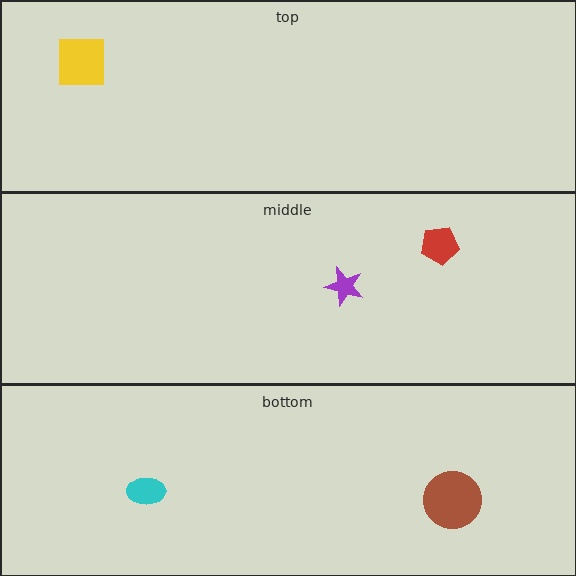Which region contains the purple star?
The middle region.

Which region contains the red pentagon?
The middle region.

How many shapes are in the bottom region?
2.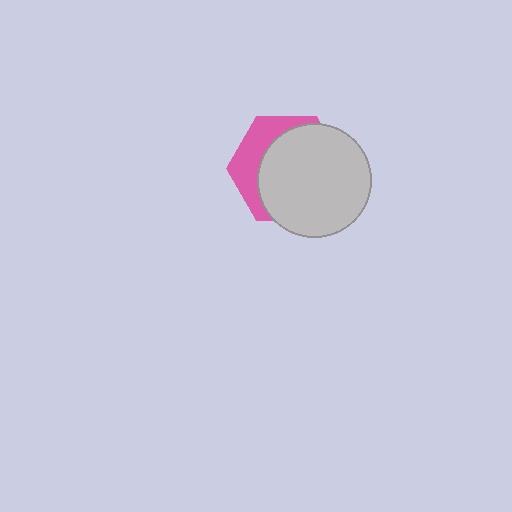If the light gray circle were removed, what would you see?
You would see the complete pink hexagon.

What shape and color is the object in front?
The object in front is a light gray circle.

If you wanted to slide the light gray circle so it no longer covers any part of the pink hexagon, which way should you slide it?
Slide it toward the lower-right — that is the most direct way to separate the two shapes.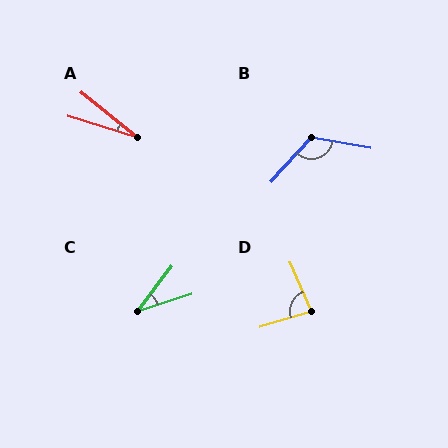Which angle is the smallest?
A, at approximately 21 degrees.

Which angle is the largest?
B, at approximately 122 degrees.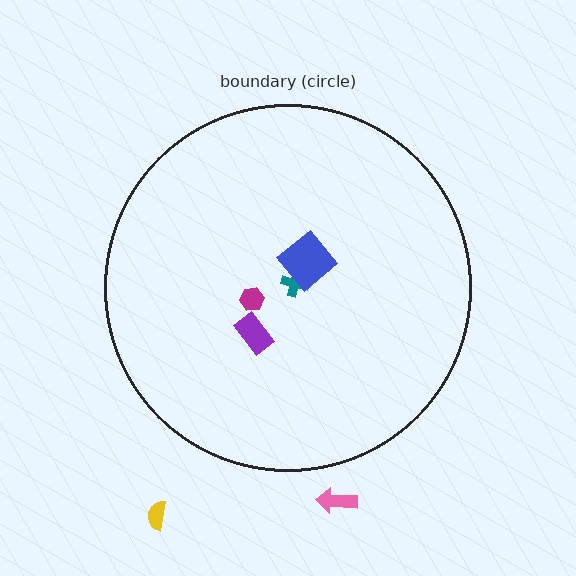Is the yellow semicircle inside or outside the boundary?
Outside.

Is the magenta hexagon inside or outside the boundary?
Inside.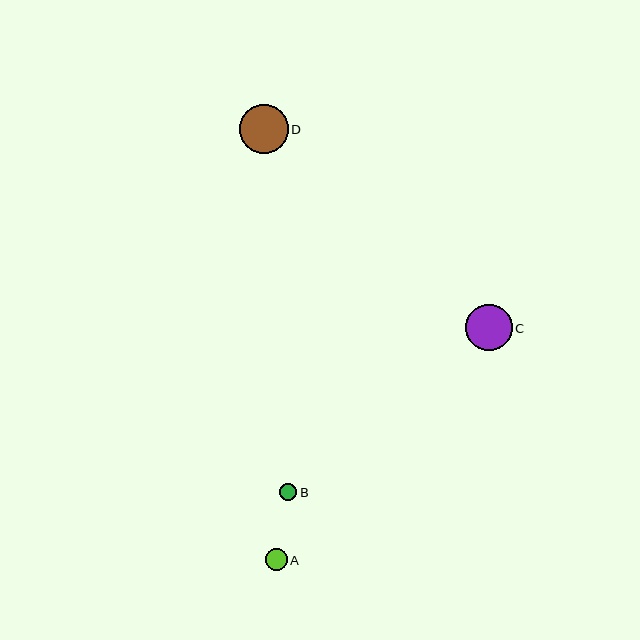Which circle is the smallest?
Circle B is the smallest with a size of approximately 17 pixels.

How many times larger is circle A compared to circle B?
Circle A is approximately 1.3 times the size of circle B.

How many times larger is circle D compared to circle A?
Circle D is approximately 2.3 times the size of circle A.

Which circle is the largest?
Circle D is the largest with a size of approximately 49 pixels.